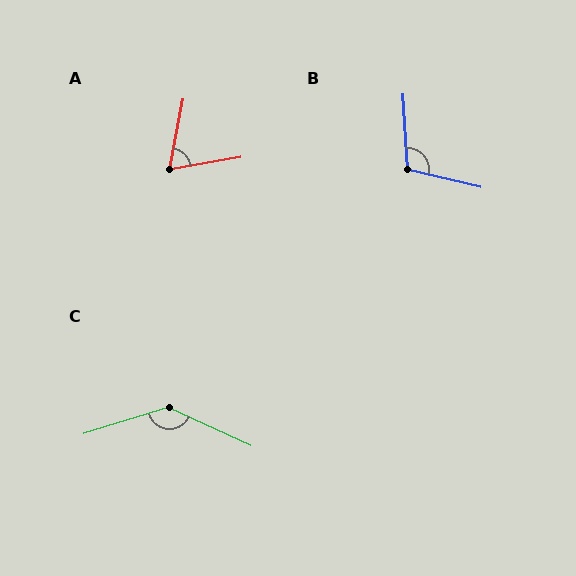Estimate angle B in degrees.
Approximately 106 degrees.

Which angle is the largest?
C, at approximately 138 degrees.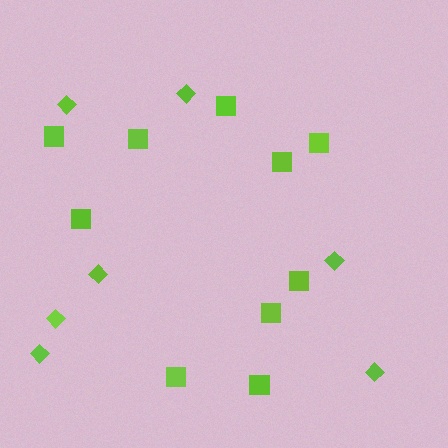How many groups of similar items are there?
There are 2 groups: one group of diamonds (7) and one group of squares (10).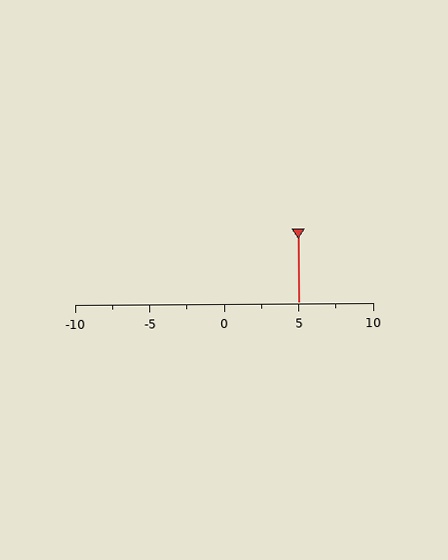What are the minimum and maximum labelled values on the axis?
The axis runs from -10 to 10.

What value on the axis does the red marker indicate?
The marker indicates approximately 5.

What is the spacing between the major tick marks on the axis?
The major ticks are spaced 5 apart.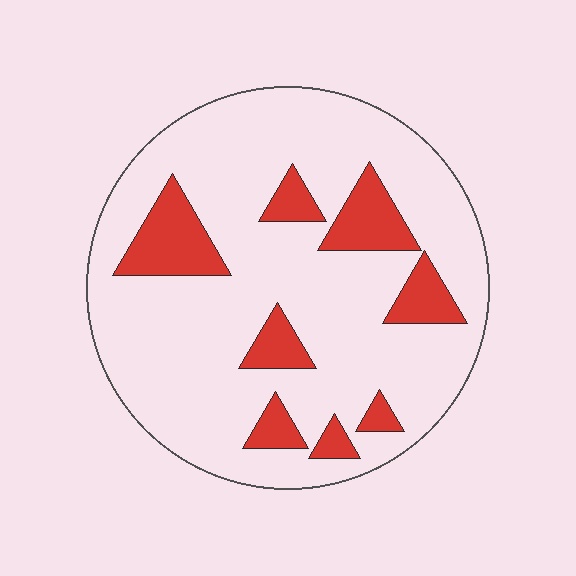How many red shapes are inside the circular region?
8.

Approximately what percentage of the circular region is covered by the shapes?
Approximately 20%.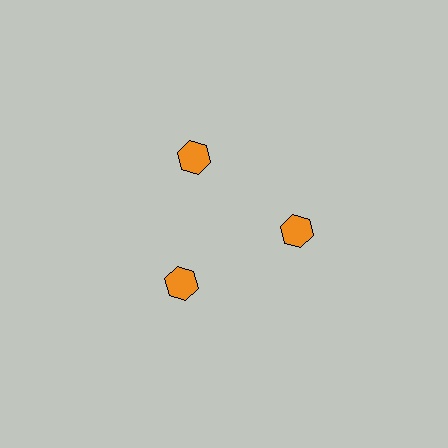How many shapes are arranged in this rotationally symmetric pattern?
There are 3 shapes, arranged in 3 groups of 1.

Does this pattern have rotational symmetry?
Yes, this pattern has 3-fold rotational symmetry. It looks the same after rotating 120 degrees around the center.